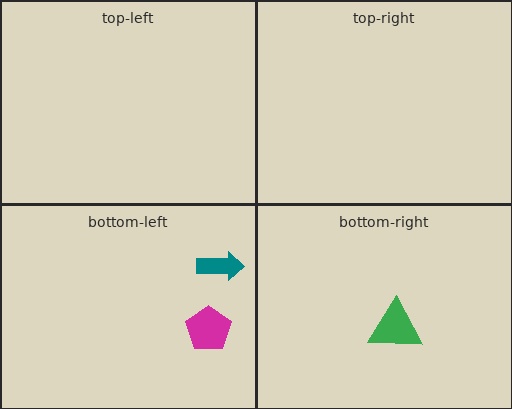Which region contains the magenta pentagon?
The bottom-left region.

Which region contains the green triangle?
The bottom-right region.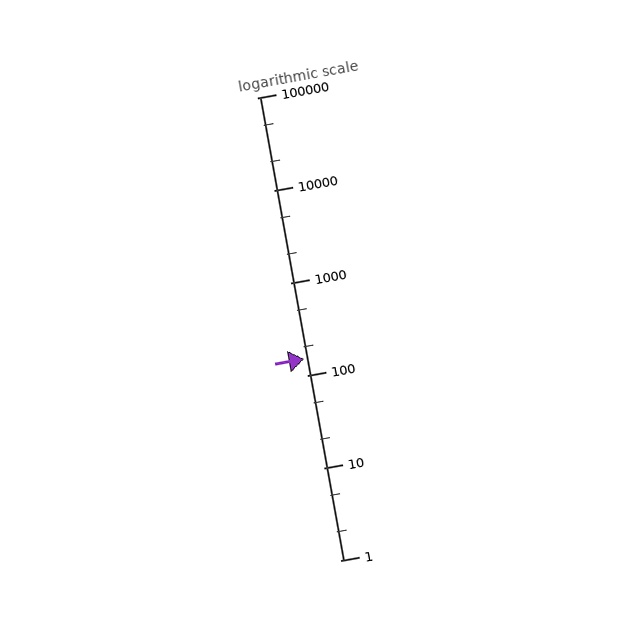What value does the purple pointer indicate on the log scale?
The pointer indicates approximately 150.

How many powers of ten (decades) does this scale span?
The scale spans 5 decades, from 1 to 100000.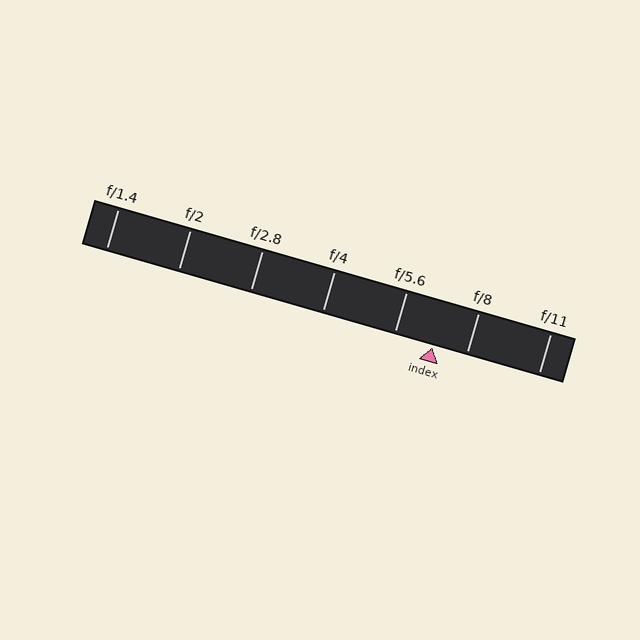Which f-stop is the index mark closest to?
The index mark is closest to f/8.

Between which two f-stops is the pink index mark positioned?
The index mark is between f/5.6 and f/8.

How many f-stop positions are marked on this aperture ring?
There are 7 f-stop positions marked.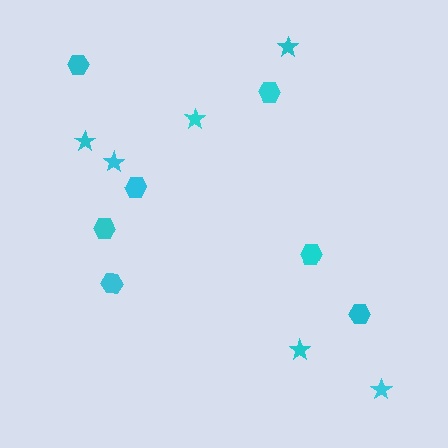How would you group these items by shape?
There are 2 groups: one group of hexagons (7) and one group of stars (6).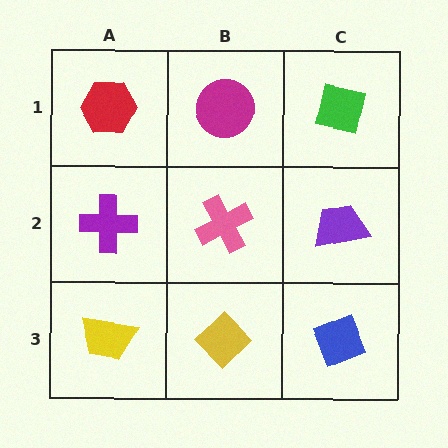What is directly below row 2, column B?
A yellow diamond.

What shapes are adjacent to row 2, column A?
A red hexagon (row 1, column A), a yellow trapezoid (row 3, column A), a pink cross (row 2, column B).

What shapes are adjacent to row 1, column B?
A pink cross (row 2, column B), a red hexagon (row 1, column A), a green square (row 1, column C).